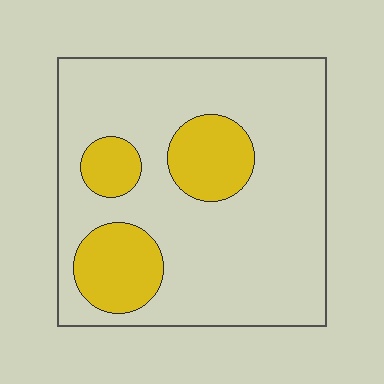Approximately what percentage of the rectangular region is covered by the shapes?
Approximately 20%.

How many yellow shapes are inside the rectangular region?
3.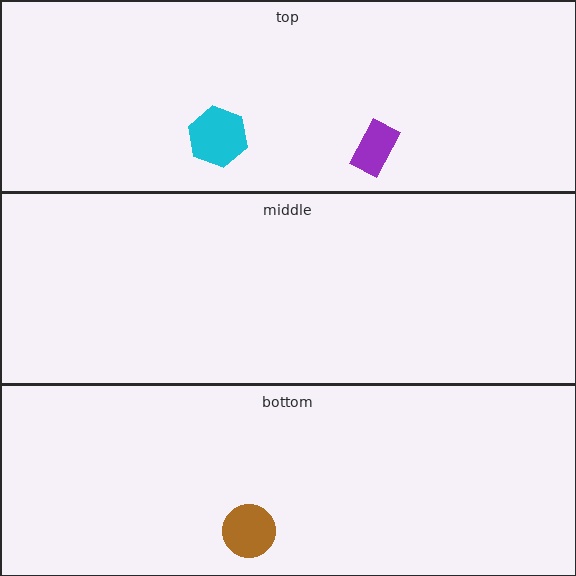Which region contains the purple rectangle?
The top region.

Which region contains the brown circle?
The bottom region.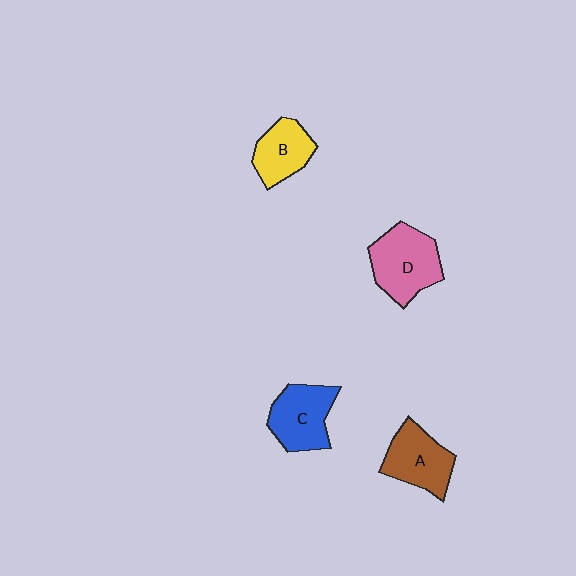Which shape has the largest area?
Shape D (pink).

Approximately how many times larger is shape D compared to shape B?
Approximately 1.4 times.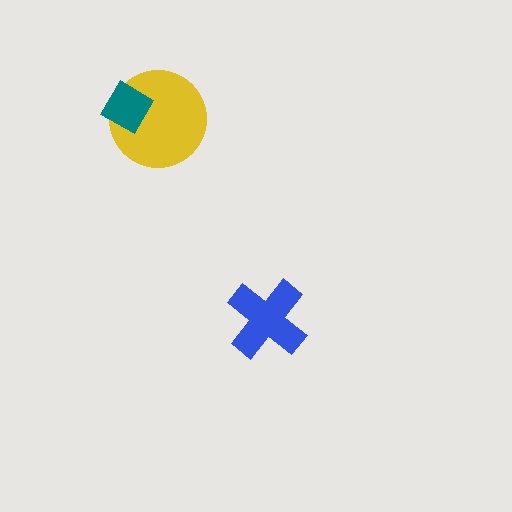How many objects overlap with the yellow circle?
1 object overlaps with the yellow circle.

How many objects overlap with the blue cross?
0 objects overlap with the blue cross.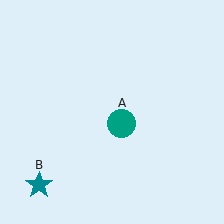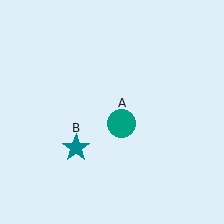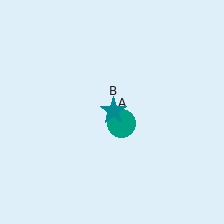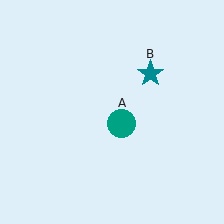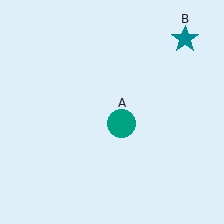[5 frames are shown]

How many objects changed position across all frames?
1 object changed position: teal star (object B).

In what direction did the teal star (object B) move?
The teal star (object B) moved up and to the right.